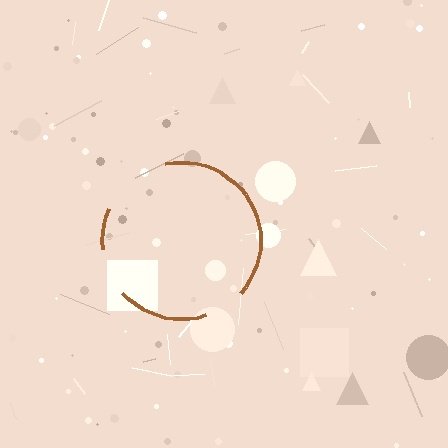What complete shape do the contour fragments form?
The contour fragments form a circle.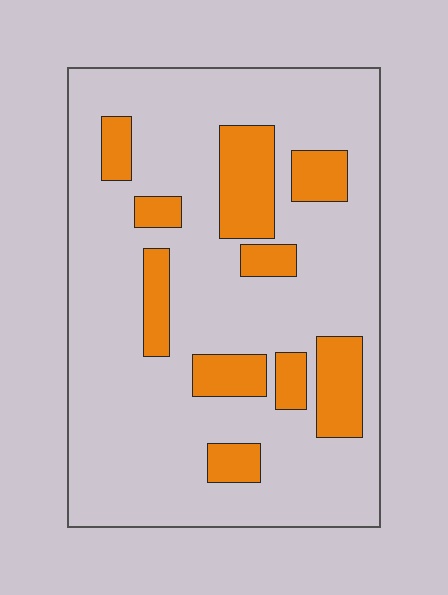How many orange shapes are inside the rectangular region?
10.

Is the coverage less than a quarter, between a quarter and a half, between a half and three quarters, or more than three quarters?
Less than a quarter.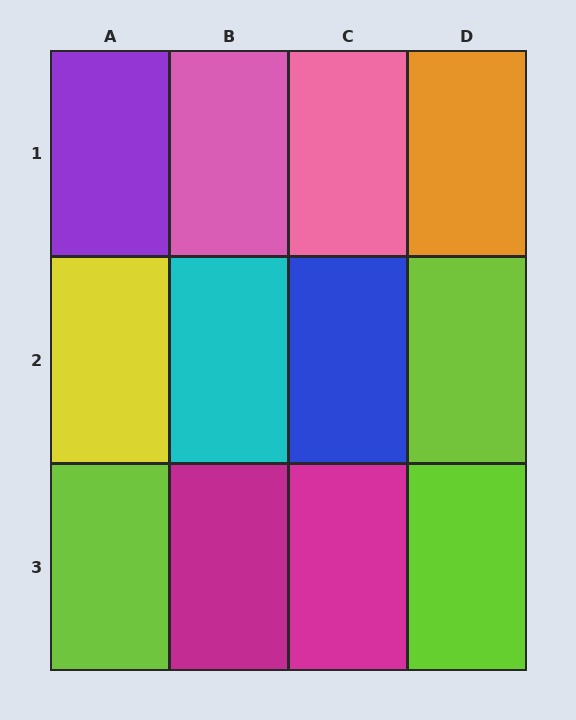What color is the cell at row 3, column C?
Magenta.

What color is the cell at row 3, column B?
Magenta.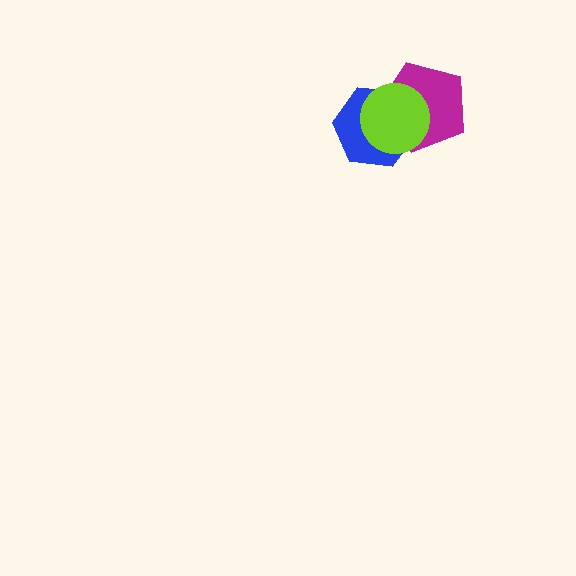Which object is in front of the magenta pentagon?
The lime circle is in front of the magenta pentagon.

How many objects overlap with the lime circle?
2 objects overlap with the lime circle.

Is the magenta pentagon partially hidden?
Yes, it is partially covered by another shape.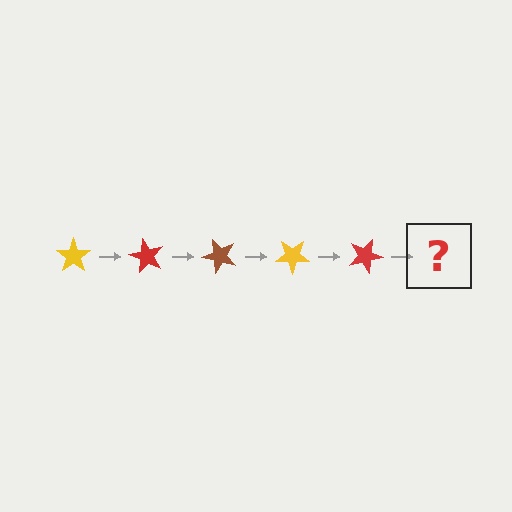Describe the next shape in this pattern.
It should be a brown star, rotated 300 degrees from the start.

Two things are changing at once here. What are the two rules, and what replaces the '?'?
The two rules are that it rotates 60 degrees each step and the color cycles through yellow, red, and brown. The '?' should be a brown star, rotated 300 degrees from the start.